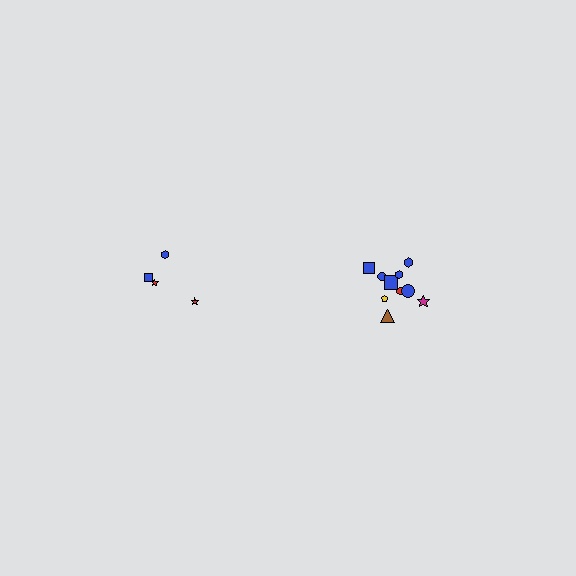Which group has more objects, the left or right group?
The right group.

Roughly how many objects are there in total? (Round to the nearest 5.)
Roughly 15 objects in total.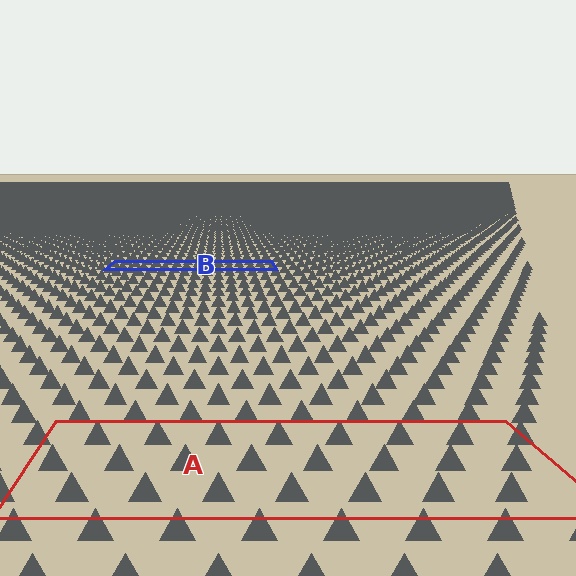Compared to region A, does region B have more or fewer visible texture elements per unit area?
Region B has more texture elements per unit area — they are packed more densely because it is farther away.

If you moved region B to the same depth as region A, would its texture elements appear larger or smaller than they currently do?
They would appear larger. At a closer depth, the same texture elements are projected at a bigger on-screen size.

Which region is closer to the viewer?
Region A is closer. The texture elements there are larger and more spread out.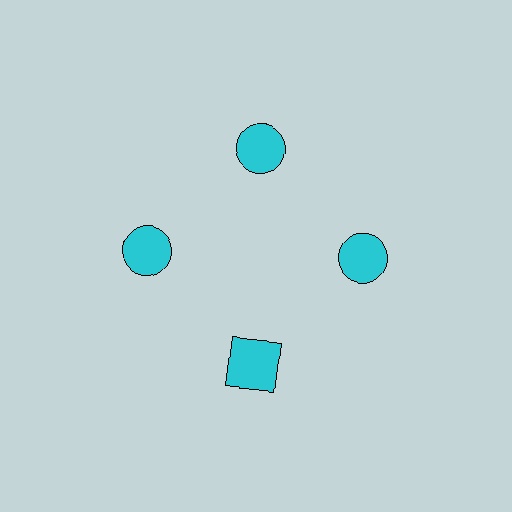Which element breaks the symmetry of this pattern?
The cyan square at roughly the 6 o'clock position breaks the symmetry. All other shapes are cyan circles.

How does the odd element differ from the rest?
It has a different shape: square instead of circle.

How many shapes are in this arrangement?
There are 4 shapes arranged in a ring pattern.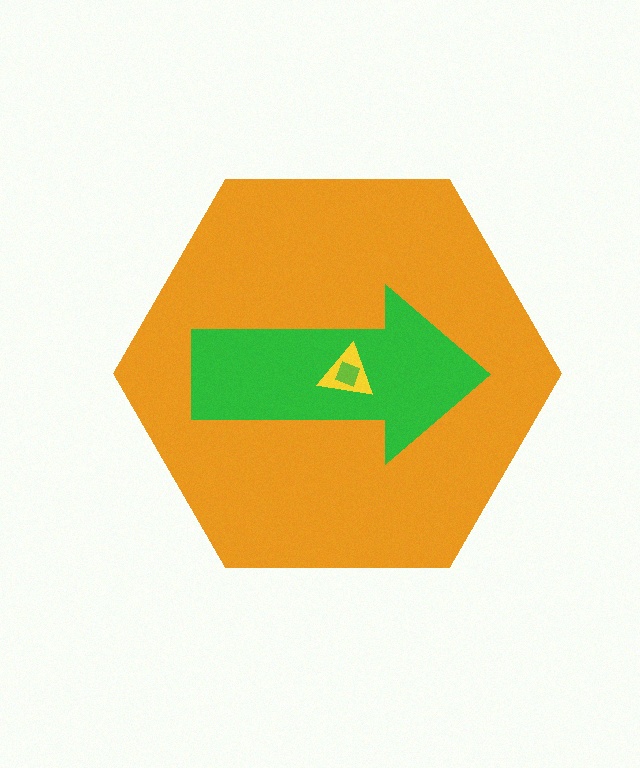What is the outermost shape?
The orange hexagon.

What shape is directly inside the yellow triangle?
The lime diamond.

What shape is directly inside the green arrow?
The yellow triangle.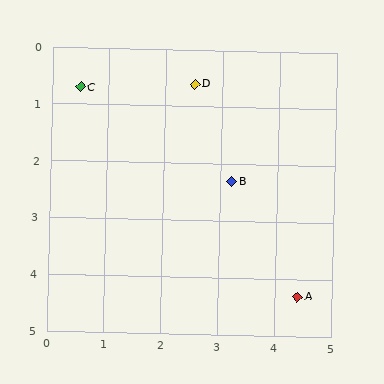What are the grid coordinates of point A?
Point A is at approximately (4.4, 4.3).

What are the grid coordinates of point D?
Point D is at approximately (2.5, 0.6).